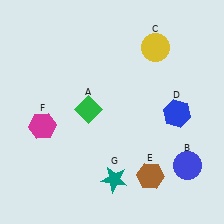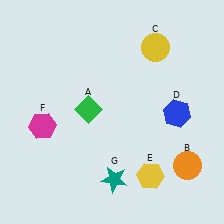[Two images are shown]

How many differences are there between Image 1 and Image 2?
There are 2 differences between the two images.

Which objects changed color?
B changed from blue to orange. E changed from brown to yellow.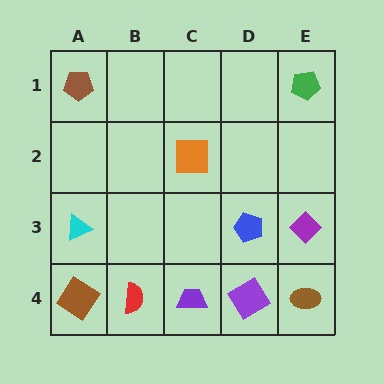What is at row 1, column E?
A green pentagon.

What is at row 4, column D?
A purple diamond.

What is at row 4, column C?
A purple trapezoid.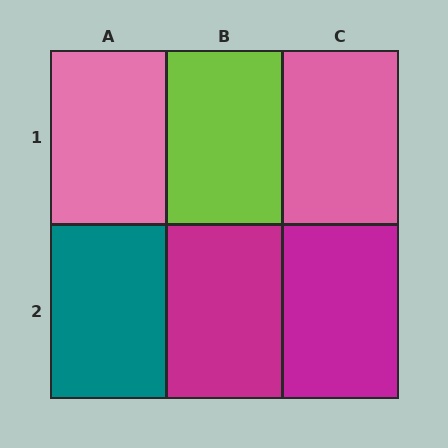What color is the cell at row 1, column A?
Pink.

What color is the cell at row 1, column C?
Pink.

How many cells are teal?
1 cell is teal.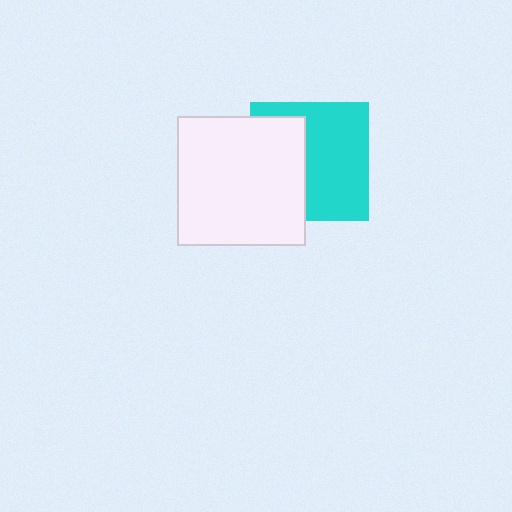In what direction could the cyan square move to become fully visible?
The cyan square could move right. That would shift it out from behind the white square entirely.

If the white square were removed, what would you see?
You would see the complete cyan square.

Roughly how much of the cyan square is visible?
About half of it is visible (roughly 59%).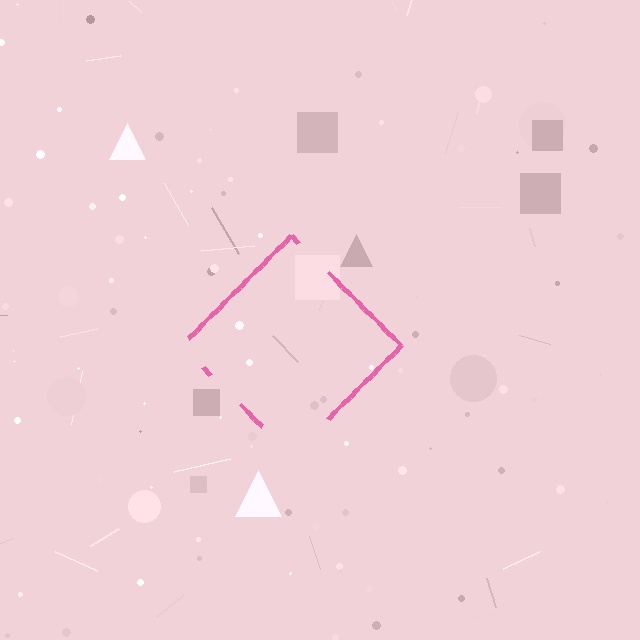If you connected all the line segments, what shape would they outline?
They would outline a diamond.